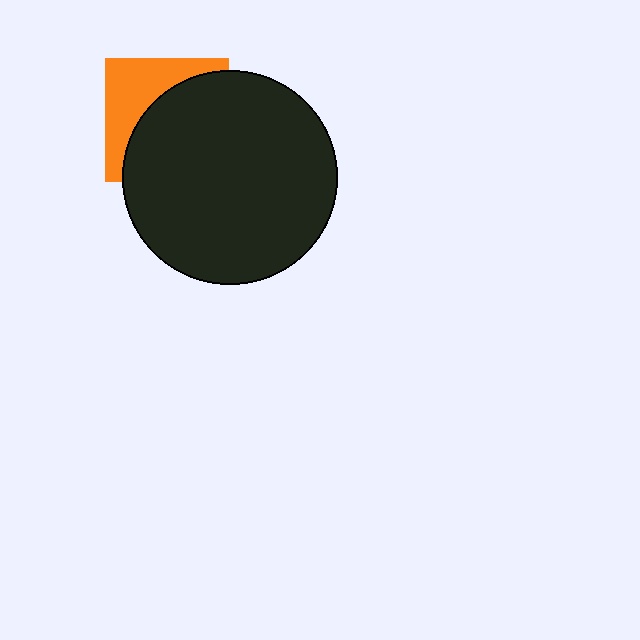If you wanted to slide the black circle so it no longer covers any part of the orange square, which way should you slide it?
Slide it toward the lower-right — that is the most direct way to separate the two shapes.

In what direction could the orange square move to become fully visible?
The orange square could move toward the upper-left. That would shift it out from behind the black circle entirely.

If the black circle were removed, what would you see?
You would see the complete orange square.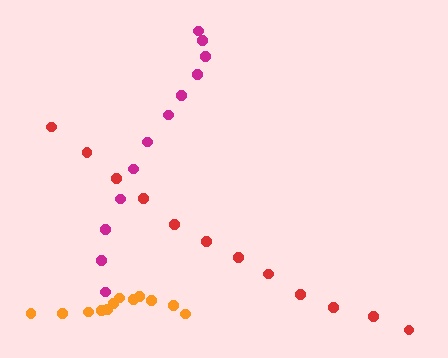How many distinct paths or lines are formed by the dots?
There are 3 distinct paths.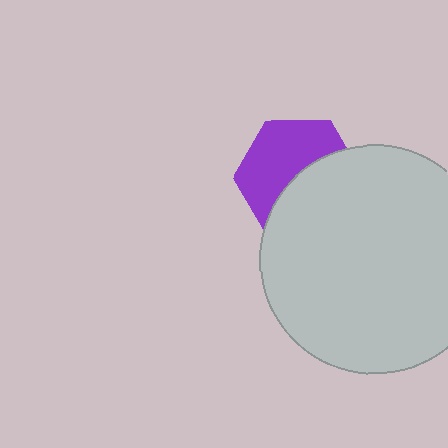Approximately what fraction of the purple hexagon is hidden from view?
Roughly 48% of the purple hexagon is hidden behind the light gray circle.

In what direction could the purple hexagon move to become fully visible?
The purple hexagon could move up. That would shift it out from behind the light gray circle entirely.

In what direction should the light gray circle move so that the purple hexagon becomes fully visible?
The light gray circle should move down. That is the shortest direction to clear the overlap and leave the purple hexagon fully visible.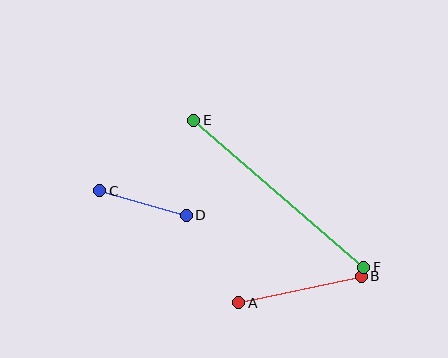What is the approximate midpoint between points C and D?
The midpoint is at approximately (143, 203) pixels.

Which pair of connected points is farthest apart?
Points E and F are farthest apart.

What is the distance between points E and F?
The distance is approximately 225 pixels.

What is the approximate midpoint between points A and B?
The midpoint is at approximately (300, 289) pixels.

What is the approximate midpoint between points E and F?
The midpoint is at approximately (279, 194) pixels.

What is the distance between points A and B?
The distance is approximately 125 pixels.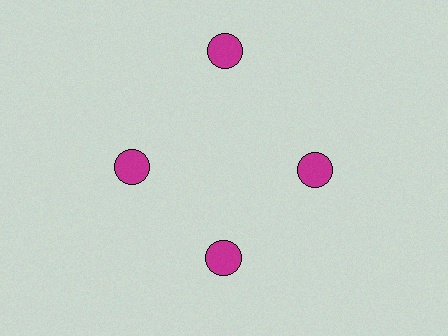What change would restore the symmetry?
The symmetry would be restored by moving it inward, back onto the ring so that all 4 circles sit at equal angles and equal distance from the center.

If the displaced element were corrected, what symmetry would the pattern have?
It would have 4-fold rotational symmetry — the pattern would map onto itself every 90 degrees.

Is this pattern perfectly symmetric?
No. The 4 magenta circles are arranged in a ring, but one element near the 12 o'clock position is pushed outward from the center, breaking the 4-fold rotational symmetry.